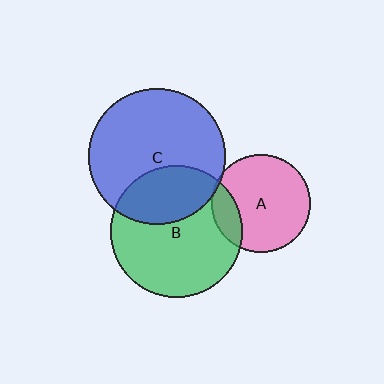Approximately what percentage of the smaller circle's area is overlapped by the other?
Approximately 15%.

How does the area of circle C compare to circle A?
Approximately 1.9 times.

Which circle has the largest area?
Circle C (blue).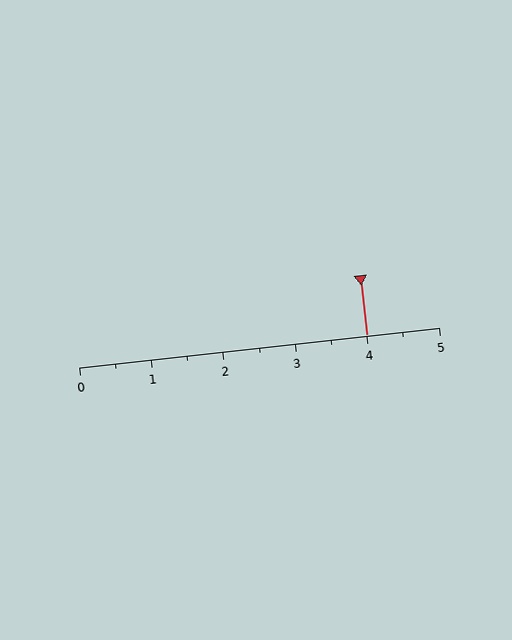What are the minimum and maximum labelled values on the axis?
The axis runs from 0 to 5.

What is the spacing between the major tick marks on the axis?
The major ticks are spaced 1 apart.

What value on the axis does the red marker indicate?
The marker indicates approximately 4.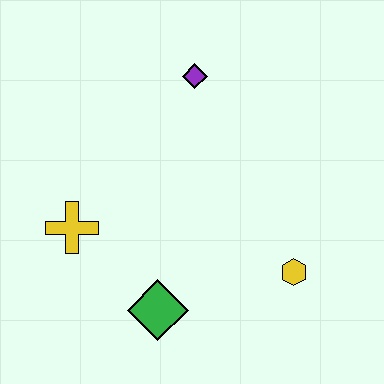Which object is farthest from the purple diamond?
The green diamond is farthest from the purple diamond.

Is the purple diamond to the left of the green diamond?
No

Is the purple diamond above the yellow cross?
Yes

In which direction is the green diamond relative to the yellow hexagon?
The green diamond is to the left of the yellow hexagon.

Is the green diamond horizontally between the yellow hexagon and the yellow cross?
Yes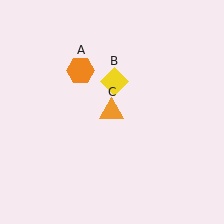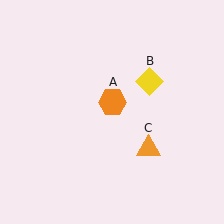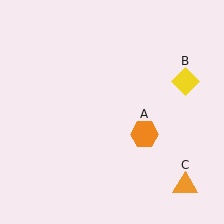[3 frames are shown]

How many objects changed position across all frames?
3 objects changed position: orange hexagon (object A), yellow diamond (object B), orange triangle (object C).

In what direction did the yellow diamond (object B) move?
The yellow diamond (object B) moved right.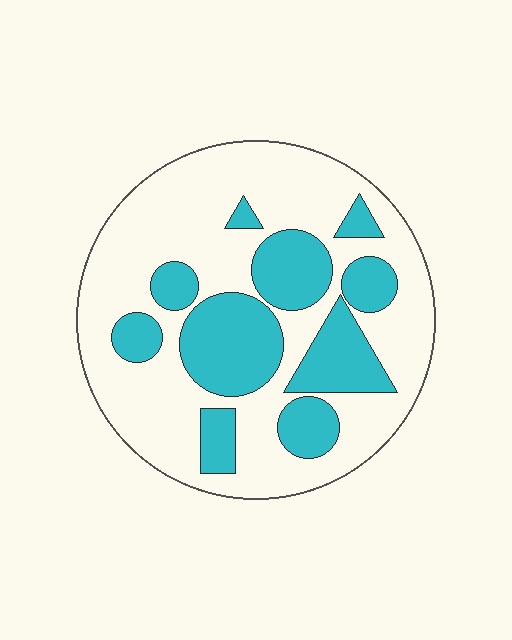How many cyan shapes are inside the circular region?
10.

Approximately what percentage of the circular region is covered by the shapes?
Approximately 35%.